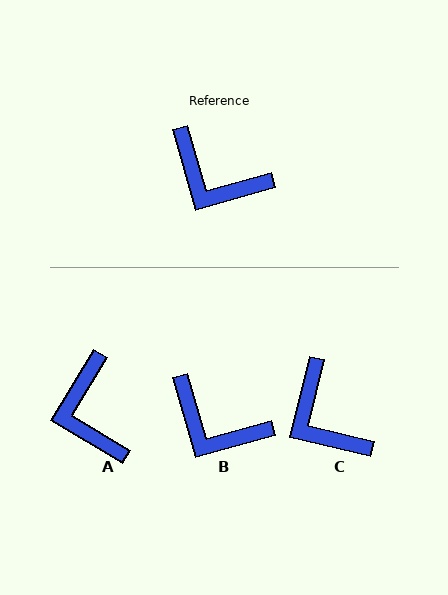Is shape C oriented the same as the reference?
No, it is off by about 29 degrees.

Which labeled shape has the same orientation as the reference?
B.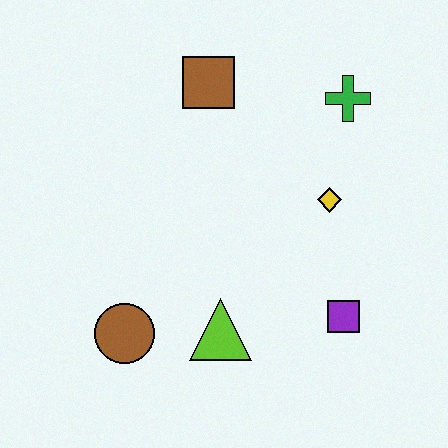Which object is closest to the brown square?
The green cross is closest to the brown square.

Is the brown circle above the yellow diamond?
No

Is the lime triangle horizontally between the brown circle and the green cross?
Yes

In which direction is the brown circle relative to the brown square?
The brown circle is below the brown square.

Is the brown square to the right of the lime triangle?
No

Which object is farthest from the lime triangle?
The green cross is farthest from the lime triangle.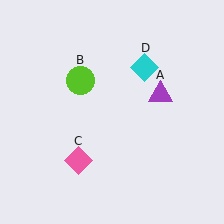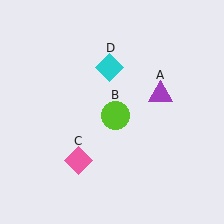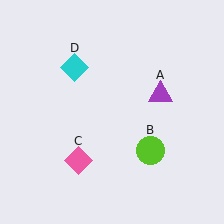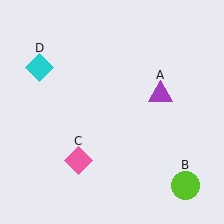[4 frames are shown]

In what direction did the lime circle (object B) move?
The lime circle (object B) moved down and to the right.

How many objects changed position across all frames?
2 objects changed position: lime circle (object B), cyan diamond (object D).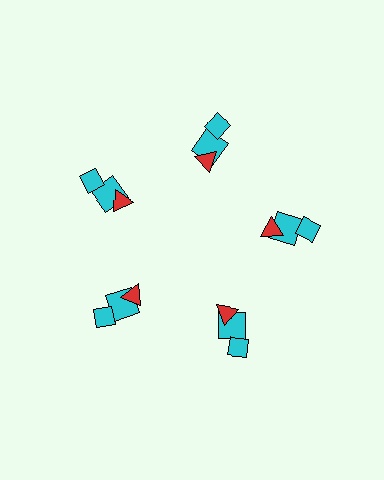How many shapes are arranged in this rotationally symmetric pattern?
There are 15 shapes, arranged in 5 groups of 3.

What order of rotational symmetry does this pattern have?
This pattern has 5-fold rotational symmetry.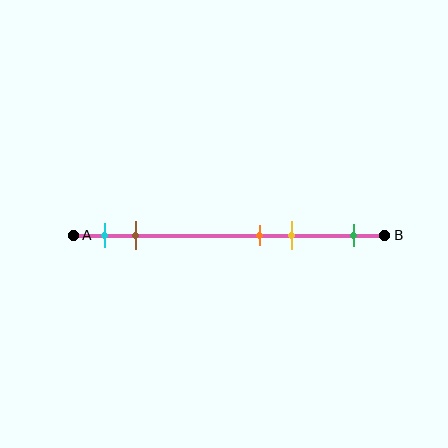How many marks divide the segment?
There are 5 marks dividing the segment.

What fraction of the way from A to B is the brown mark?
The brown mark is approximately 20% (0.2) of the way from A to B.